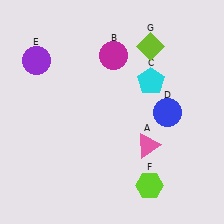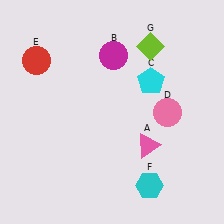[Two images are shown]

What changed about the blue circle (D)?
In Image 1, D is blue. In Image 2, it changed to pink.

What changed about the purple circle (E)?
In Image 1, E is purple. In Image 2, it changed to red.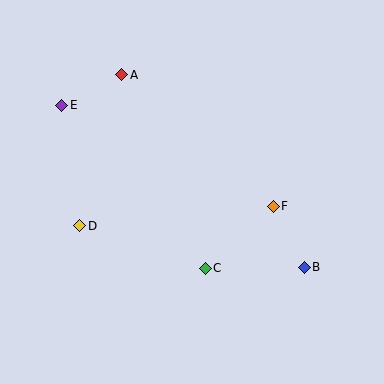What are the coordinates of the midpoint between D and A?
The midpoint between D and A is at (101, 150).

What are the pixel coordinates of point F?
Point F is at (273, 206).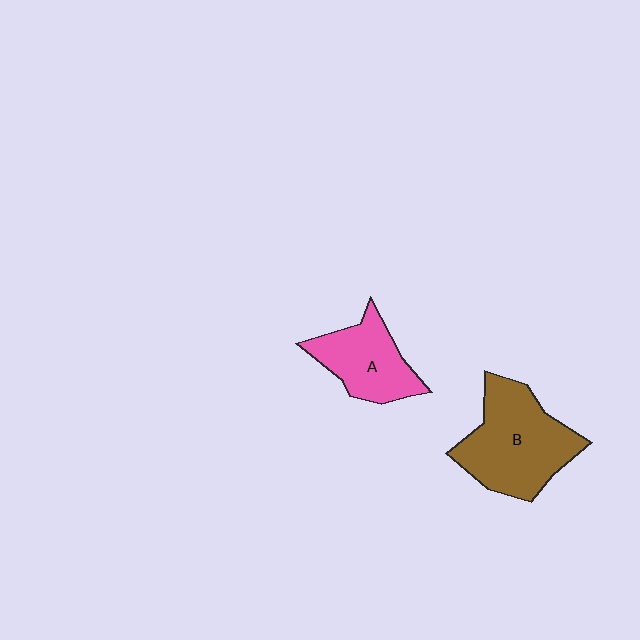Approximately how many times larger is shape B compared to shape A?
Approximately 1.5 times.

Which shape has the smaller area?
Shape A (pink).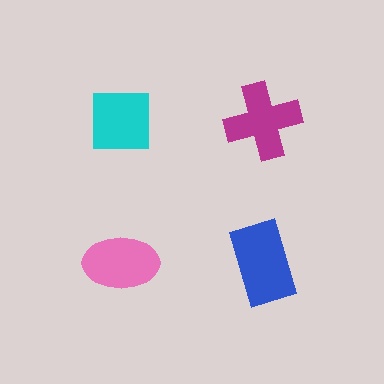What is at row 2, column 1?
A pink ellipse.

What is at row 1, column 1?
A cyan square.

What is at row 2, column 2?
A blue rectangle.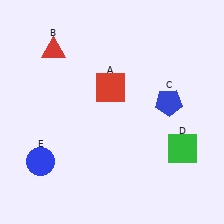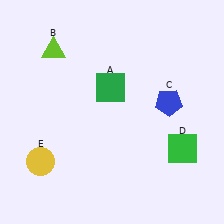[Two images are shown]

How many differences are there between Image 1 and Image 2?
There are 3 differences between the two images.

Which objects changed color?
A changed from red to green. B changed from red to lime. E changed from blue to yellow.